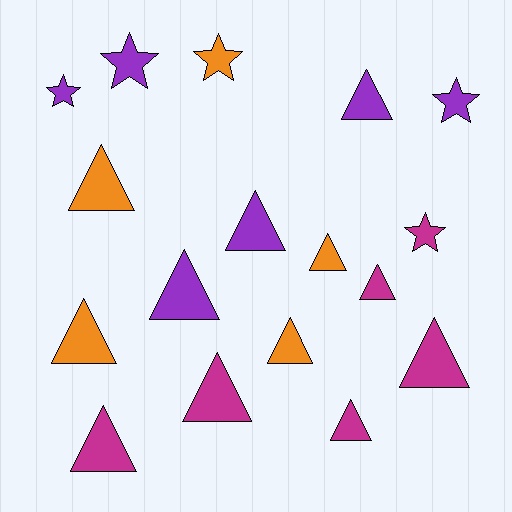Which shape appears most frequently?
Triangle, with 12 objects.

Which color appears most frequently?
Magenta, with 6 objects.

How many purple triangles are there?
There are 3 purple triangles.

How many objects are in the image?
There are 17 objects.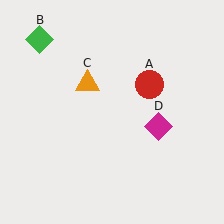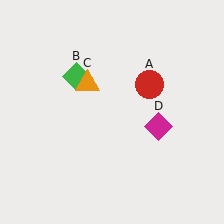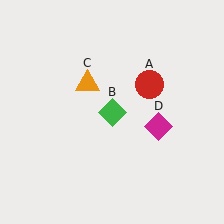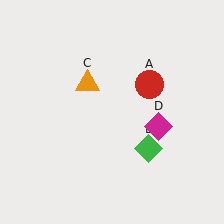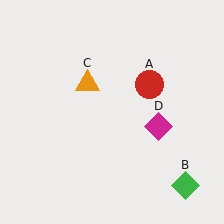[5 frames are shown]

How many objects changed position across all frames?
1 object changed position: green diamond (object B).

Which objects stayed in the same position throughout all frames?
Red circle (object A) and orange triangle (object C) and magenta diamond (object D) remained stationary.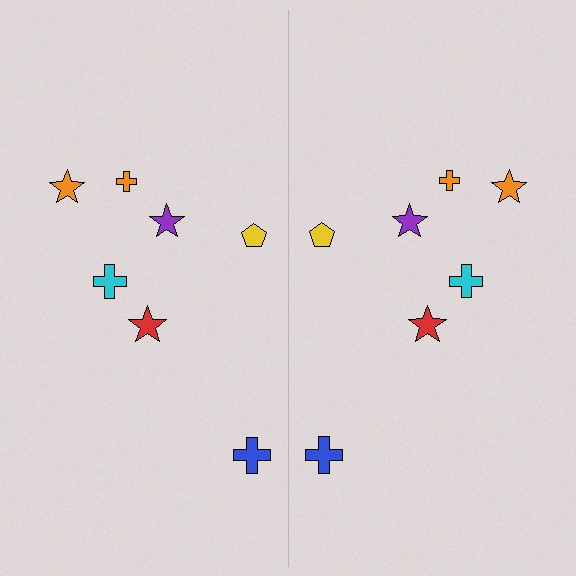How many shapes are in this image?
There are 14 shapes in this image.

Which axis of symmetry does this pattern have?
The pattern has a vertical axis of symmetry running through the center of the image.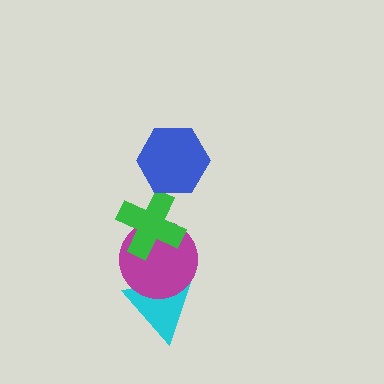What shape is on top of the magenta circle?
The green cross is on top of the magenta circle.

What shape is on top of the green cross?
The blue hexagon is on top of the green cross.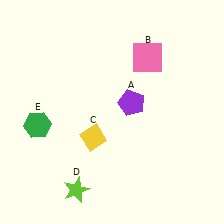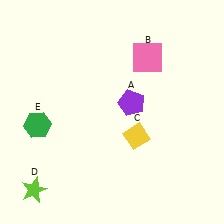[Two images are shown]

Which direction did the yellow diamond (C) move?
The yellow diamond (C) moved right.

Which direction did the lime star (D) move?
The lime star (D) moved left.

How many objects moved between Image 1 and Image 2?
2 objects moved between the two images.